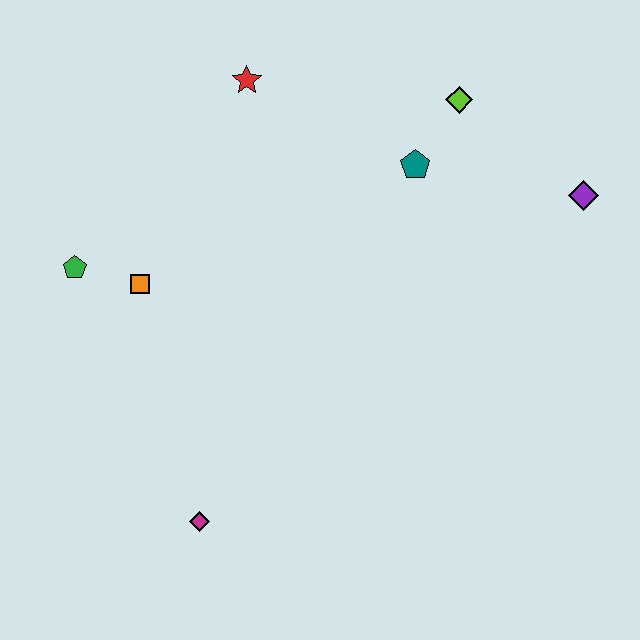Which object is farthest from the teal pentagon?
The magenta diamond is farthest from the teal pentagon.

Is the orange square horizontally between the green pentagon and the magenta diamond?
Yes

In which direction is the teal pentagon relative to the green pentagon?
The teal pentagon is to the right of the green pentagon.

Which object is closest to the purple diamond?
The lime diamond is closest to the purple diamond.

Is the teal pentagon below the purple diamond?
No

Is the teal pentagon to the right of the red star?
Yes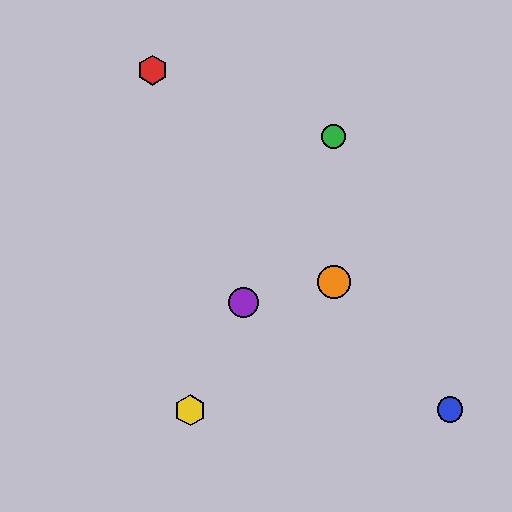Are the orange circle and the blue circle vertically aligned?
No, the orange circle is at x≈334 and the blue circle is at x≈450.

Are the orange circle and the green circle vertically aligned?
Yes, both are at x≈334.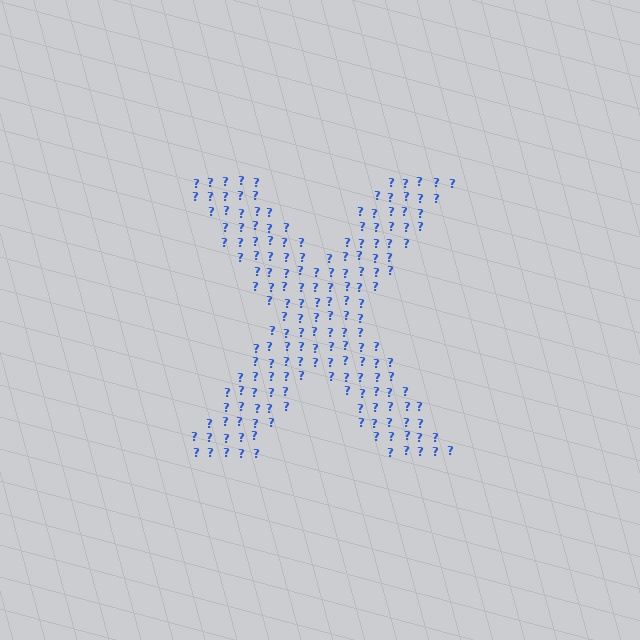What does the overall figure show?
The overall figure shows the letter X.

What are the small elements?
The small elements are question marks.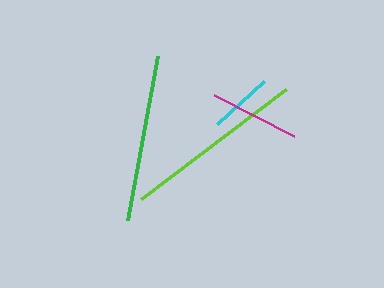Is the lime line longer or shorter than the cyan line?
The lime line is longer than the cyan line.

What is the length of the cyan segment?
The cyan segment is approximately 64 pixels long.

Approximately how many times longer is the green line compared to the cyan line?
The green line is approximately 2.6 times the length of the cyan line.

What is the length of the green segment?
The green segment is approximately 167 pixels long.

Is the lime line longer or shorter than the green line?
The lime line is longer than the green line.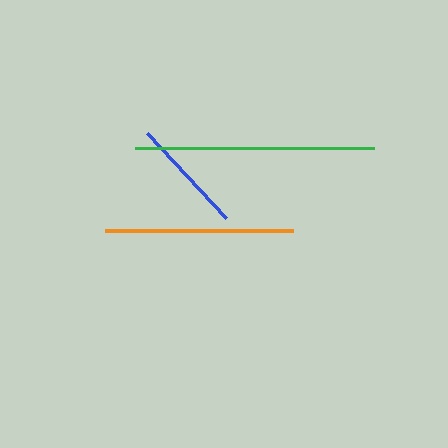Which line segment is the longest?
The green line is the longest at approximately 239 pixels.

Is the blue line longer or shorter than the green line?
The green line is longer than the blue line.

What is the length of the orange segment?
The orange segment is approximately 188 pixels long.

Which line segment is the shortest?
The blue line is the shortest at approximately 116 pixels.